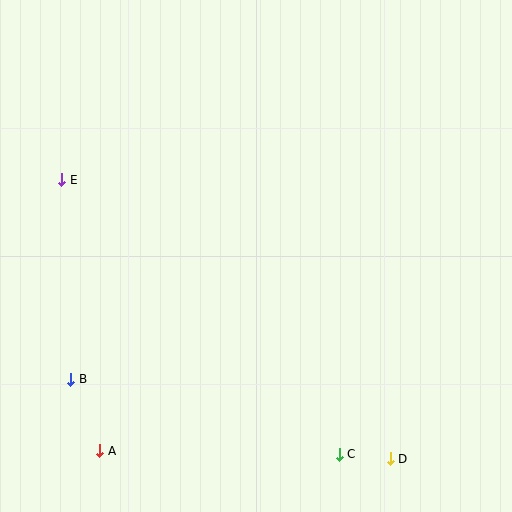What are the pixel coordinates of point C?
Point C is at (339, 454).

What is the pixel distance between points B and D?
The distance between B and D is 329 pixels.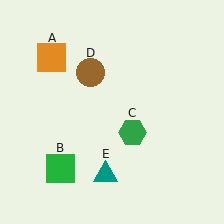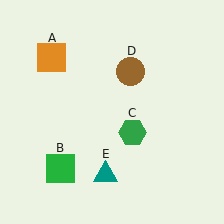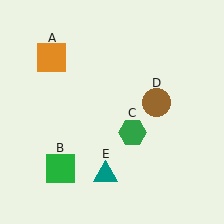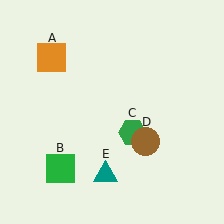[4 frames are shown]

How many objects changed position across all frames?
1 object changed position: brown circle (object D).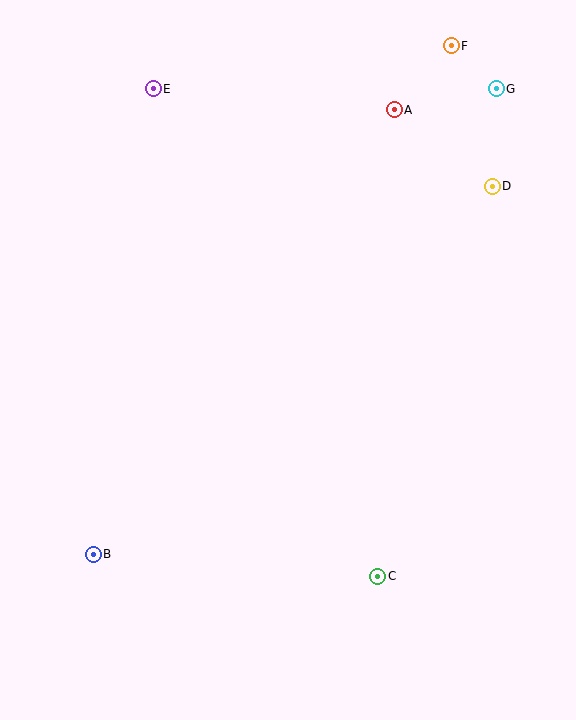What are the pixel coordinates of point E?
Point E is at (153, 89).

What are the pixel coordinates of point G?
Point G is at (496, 89).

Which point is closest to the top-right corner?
Point G is closest to the top-right corner.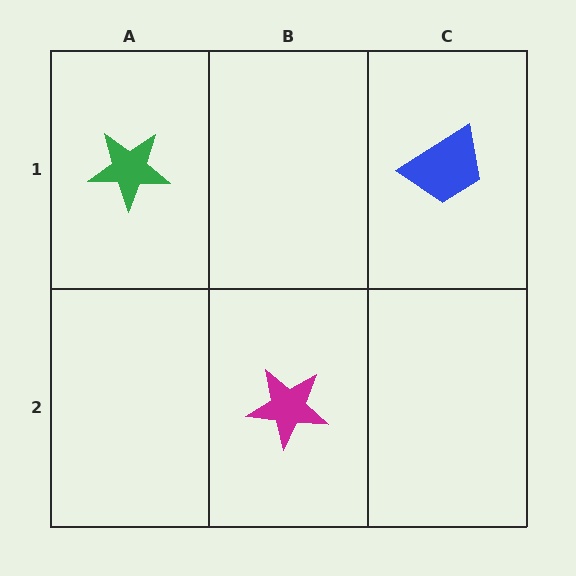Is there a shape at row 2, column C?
No, that cell is empty.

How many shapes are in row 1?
2 shapes.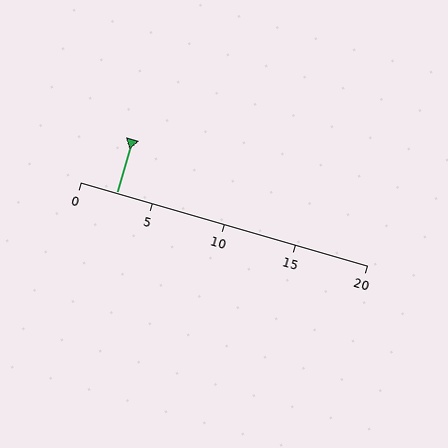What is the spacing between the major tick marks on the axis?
The major ticks are spaced 5 apart.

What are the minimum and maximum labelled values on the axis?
The axis runs from 0 to 20.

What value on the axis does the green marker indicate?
The marker indicates approximately 2.5.